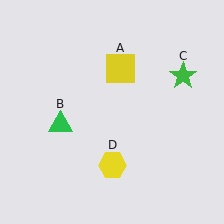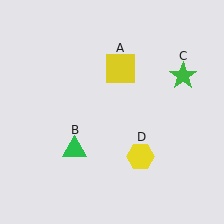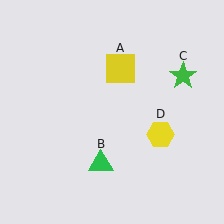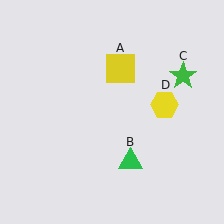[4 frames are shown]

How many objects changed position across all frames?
2 objects changed position: green triangle (object B), yellow hexagon (object D).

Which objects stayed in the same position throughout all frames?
Yellow square (object A) and green star (object C) remained stationary.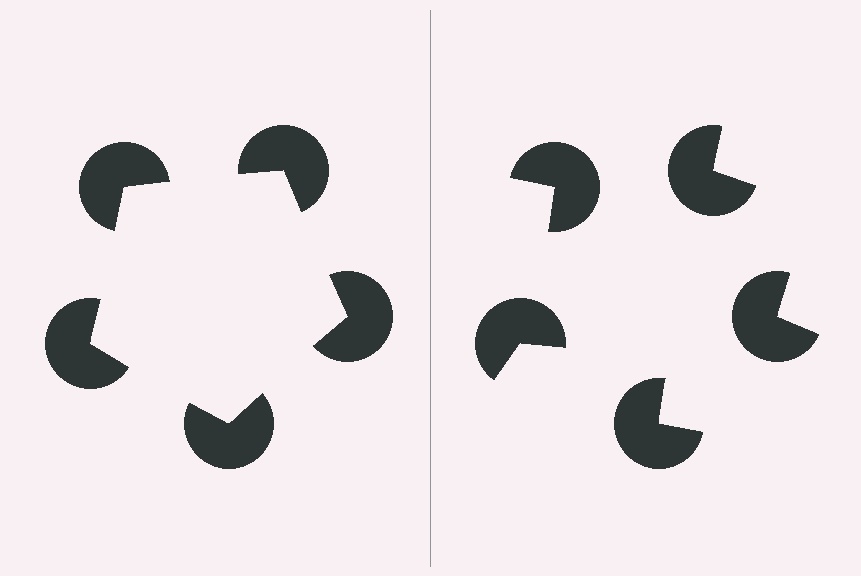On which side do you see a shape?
An illusory pentagon appears on the left side. On the right side the wedge cuts are rotated, so no coherent shape forms.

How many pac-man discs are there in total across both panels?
10 — 5 on each side.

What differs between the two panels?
The pac-man discs are positioned identically on both sides; only the wedge orientations differ. On the left they align to a pentagon; on the right they are misaligned.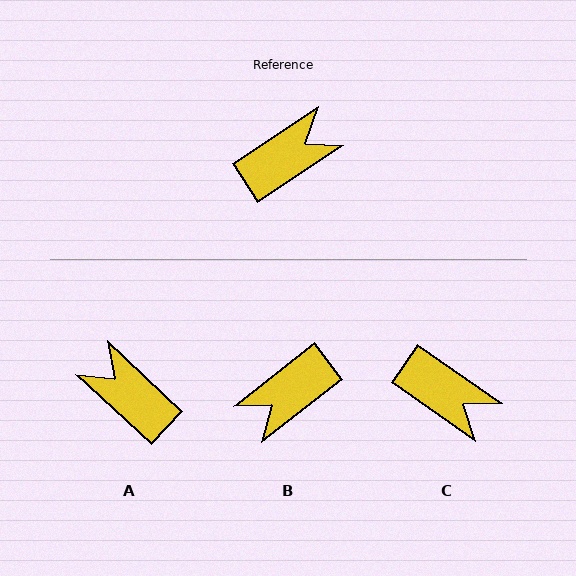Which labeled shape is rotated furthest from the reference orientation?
B, about 176 degrees away.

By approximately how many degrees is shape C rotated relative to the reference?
Approximately 69 degrees clockwise.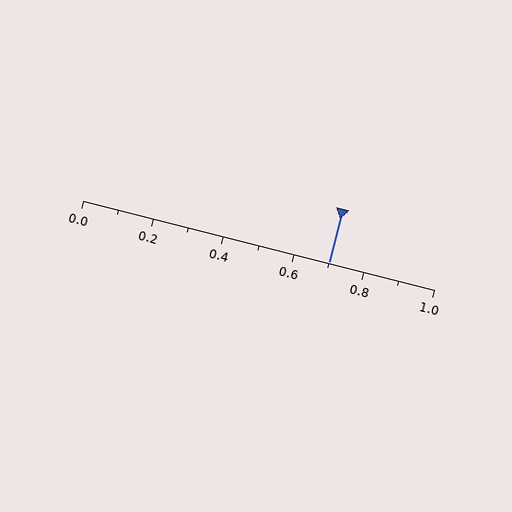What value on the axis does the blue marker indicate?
The marker indicates approximately 0.7.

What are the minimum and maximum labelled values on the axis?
The axis runs from 0.0 to 1.0.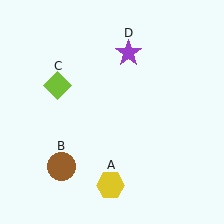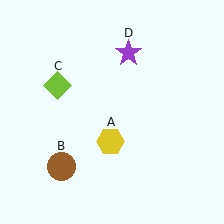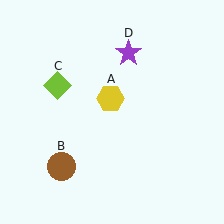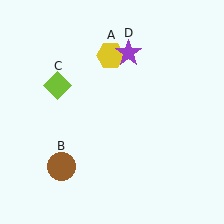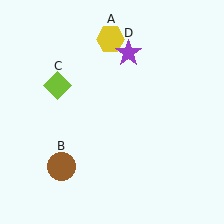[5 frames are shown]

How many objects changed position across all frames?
1 object changed position: yellow hexagon (object A).